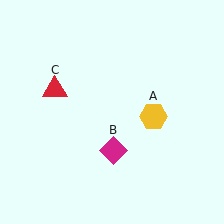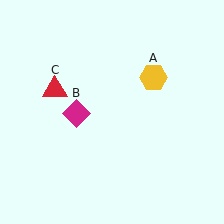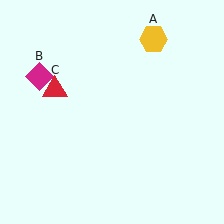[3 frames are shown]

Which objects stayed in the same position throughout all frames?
Red triangle (object C) remained stationary.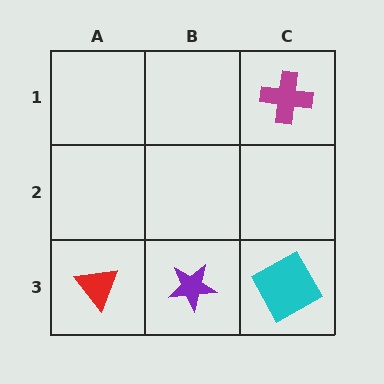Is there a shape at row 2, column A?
No, that cell is empty.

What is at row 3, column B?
A purple star.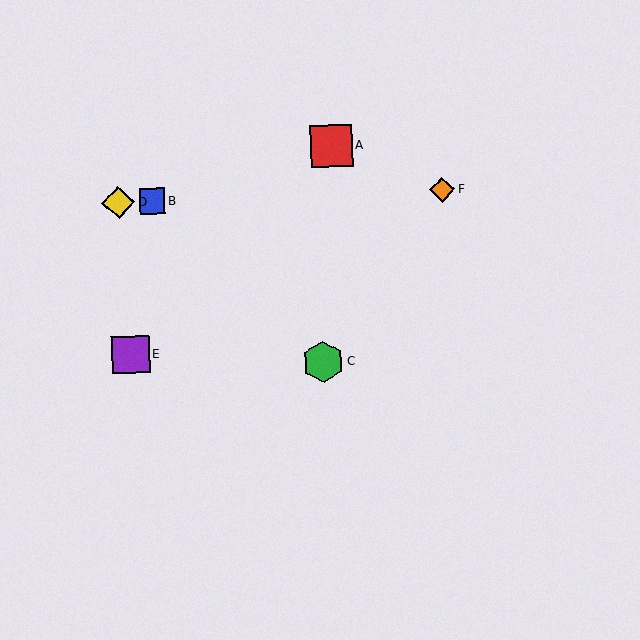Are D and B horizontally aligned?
Yes, both are at y≈203.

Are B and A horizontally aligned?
No, B is at y≈201 and A is at y≈146.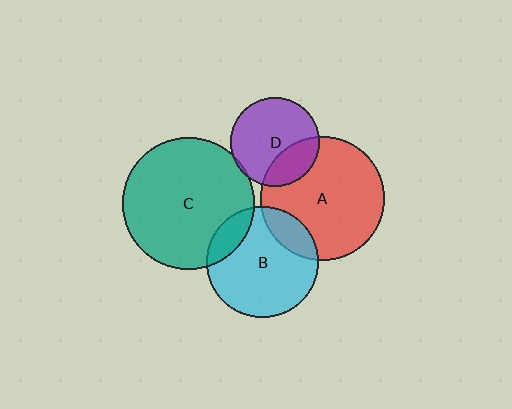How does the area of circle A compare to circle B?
Approximately 1.2 times.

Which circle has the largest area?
Circle C (teal).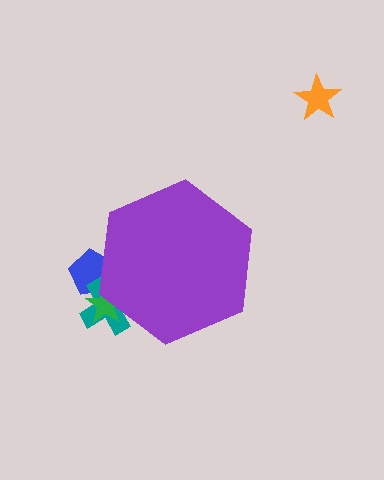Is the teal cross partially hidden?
Yes, the teal cross is partially hidden behind the purple hexagon.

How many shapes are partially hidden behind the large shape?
3 shapes are partially hidden.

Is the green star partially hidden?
Yes, the green star is partially hidden behind the purple hexagon.